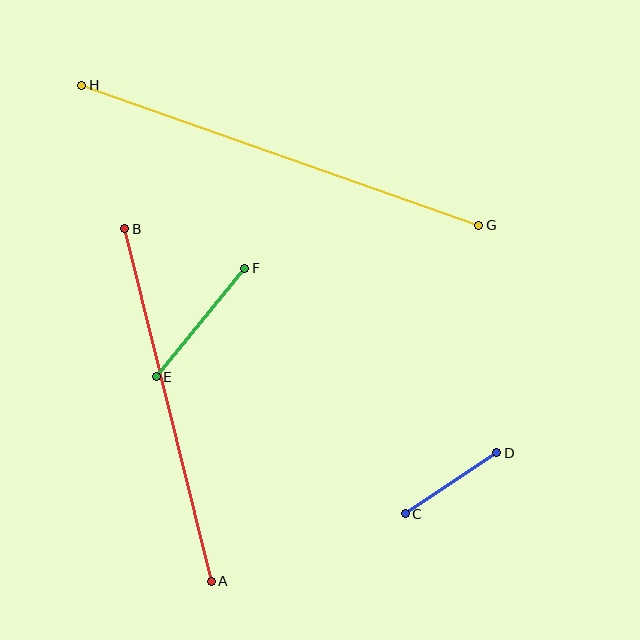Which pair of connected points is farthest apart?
Points G and H are farthest apart.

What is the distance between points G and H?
The distance is approximately 421 pixels.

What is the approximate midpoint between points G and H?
The midpoint is at approximately (280, 155) pixels.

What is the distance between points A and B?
The distance is approximately 363 pixels.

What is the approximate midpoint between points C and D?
The midpoint is at approximately (451, 483) pixels.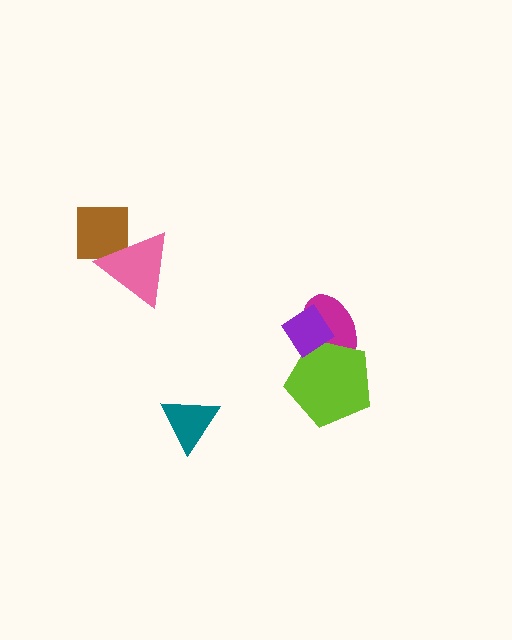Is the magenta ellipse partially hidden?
Yes, it is partially covered by another shape.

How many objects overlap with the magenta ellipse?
2 objects overlap with the magenta ellipse.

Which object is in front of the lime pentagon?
The purple diamond is in front of the lime pentagon.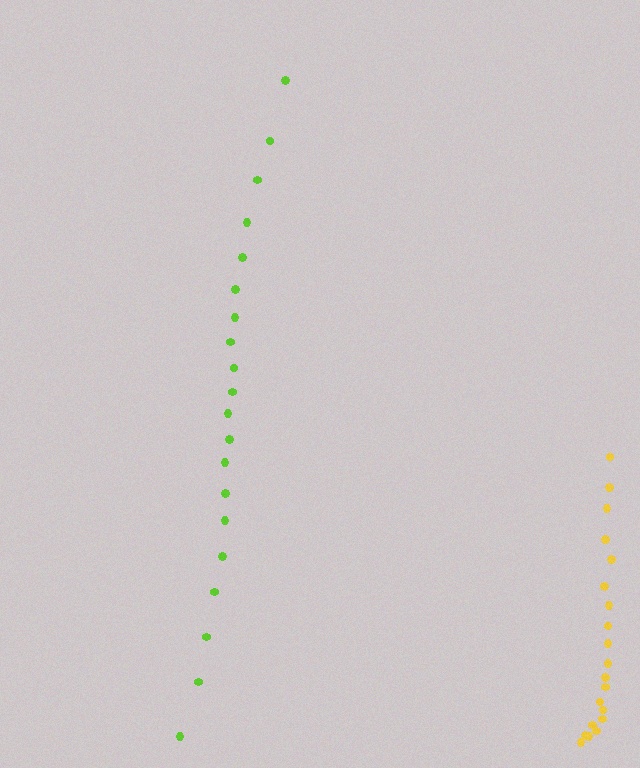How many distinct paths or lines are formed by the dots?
There are 2 distinct paths.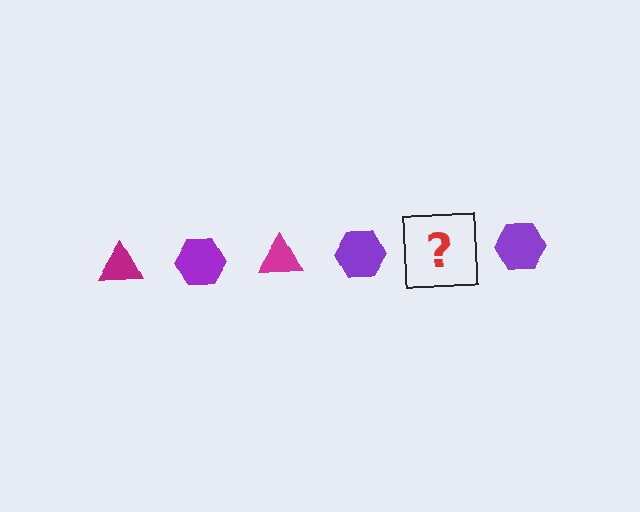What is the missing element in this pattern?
The missing element is a magenta triangle.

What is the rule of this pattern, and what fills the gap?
The rule is that the pattern alternates between magenta triangle and purple hexagon. The gap should be filled with a magenta triangle.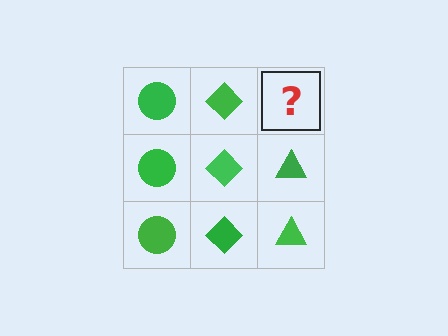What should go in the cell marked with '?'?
The missing cell should contain a green triangle.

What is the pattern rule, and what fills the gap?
The rule is that each column has a consistent shape. The gap should be filled with a green triangle.